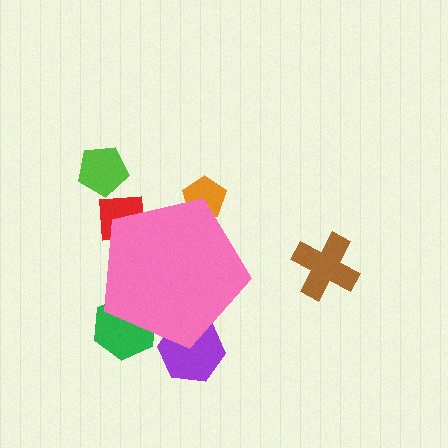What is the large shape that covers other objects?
A pink pentagon.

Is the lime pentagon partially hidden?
No, the lime pentagon is fully visible.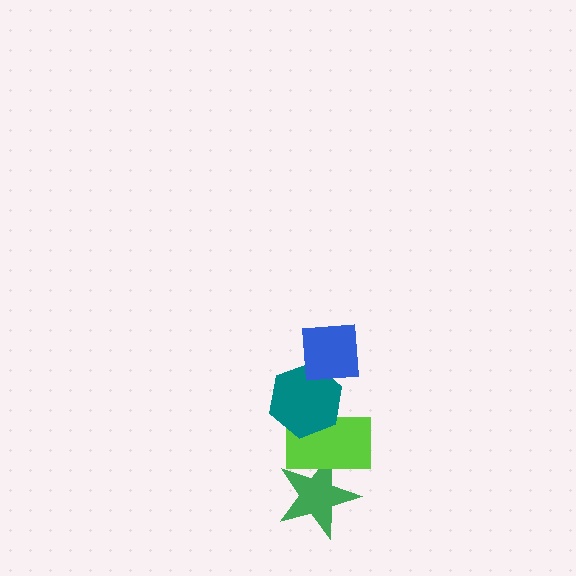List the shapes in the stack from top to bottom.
From top to bottom: the blue square, the teal hexagon, the lime rectangle, the green star.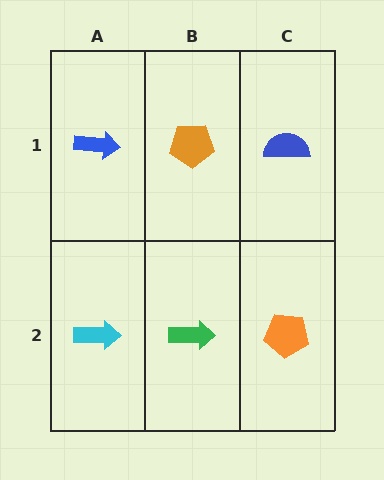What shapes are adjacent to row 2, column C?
A blue semicircle (row 1, column C), a green arrow (row 2, column B).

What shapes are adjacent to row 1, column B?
A green arrow (row 2, column B), a blue arrow (row 1, column A), a blue semicircle (row 1, column C).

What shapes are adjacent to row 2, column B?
An orange pentagon (row 1, column B), a cyan arrow (row 2, column A), an orange pentagon (row 2, column C).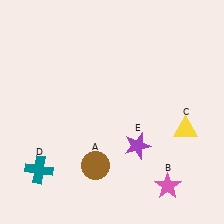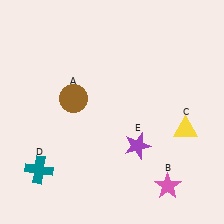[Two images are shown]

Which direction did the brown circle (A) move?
The brown circle (A) moved up.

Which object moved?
The brown circle (A) moved up.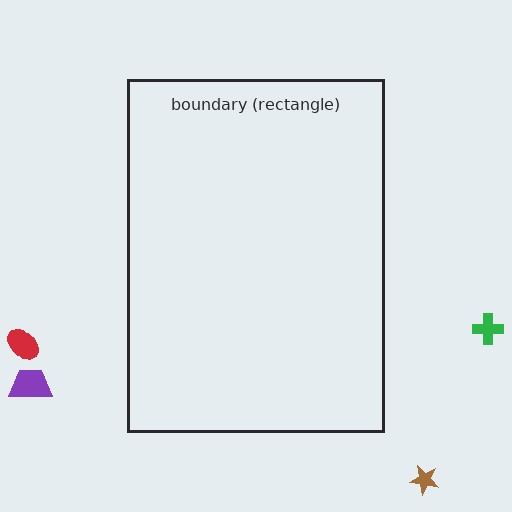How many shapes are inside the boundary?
0 inside, 4 outside.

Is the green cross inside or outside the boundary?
Outside.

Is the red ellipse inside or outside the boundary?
Outside.